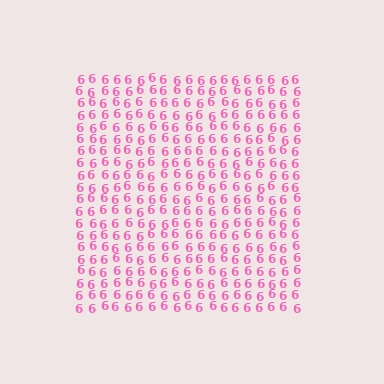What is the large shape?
The large shape is a square.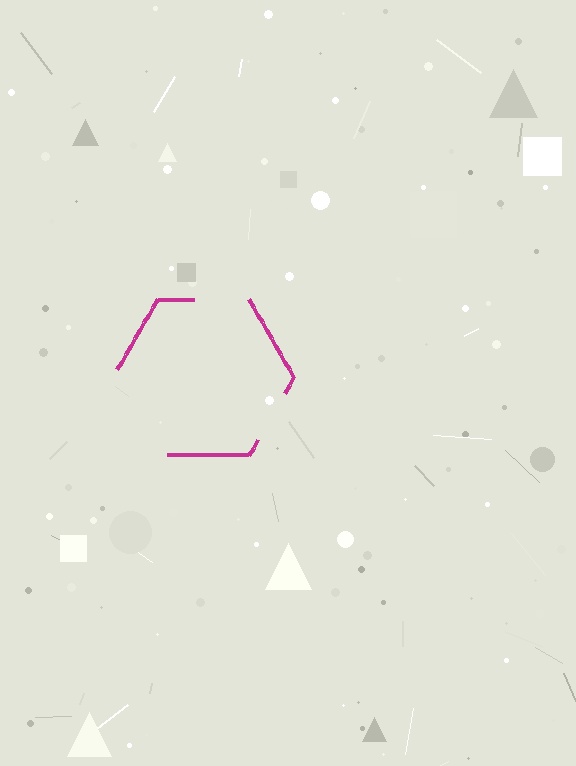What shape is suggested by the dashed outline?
The dashed outline suggests a hexagon.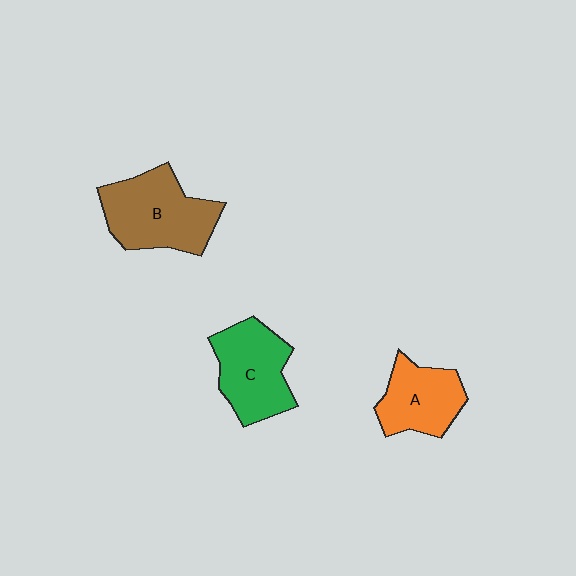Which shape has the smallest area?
Shape A (orange).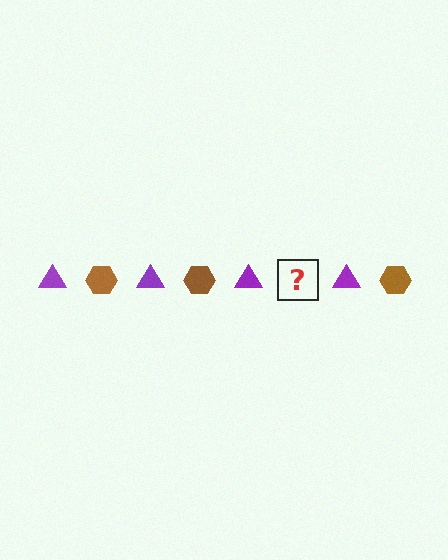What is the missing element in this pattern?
The missing element is a brown hexagon.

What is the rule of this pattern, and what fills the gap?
The rule is that the pattern alternates between purple triangle and brown hexagon. The gap should be filled with a brown hexagon.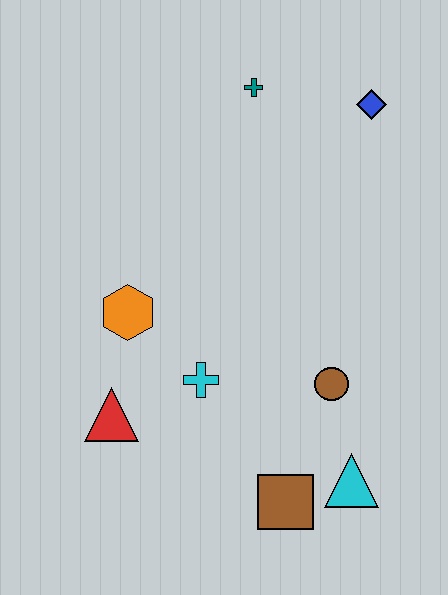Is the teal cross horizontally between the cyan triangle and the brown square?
No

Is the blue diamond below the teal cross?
Yes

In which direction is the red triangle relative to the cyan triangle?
The red triangle is to the left of the cyan triangle.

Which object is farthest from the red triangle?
The blue diamond is farthest from the red triangle.